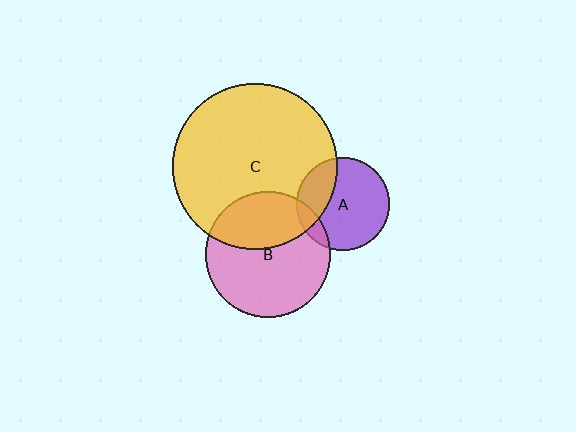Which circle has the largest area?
Circle C (yellow).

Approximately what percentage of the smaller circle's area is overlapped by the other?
Approximately 35%.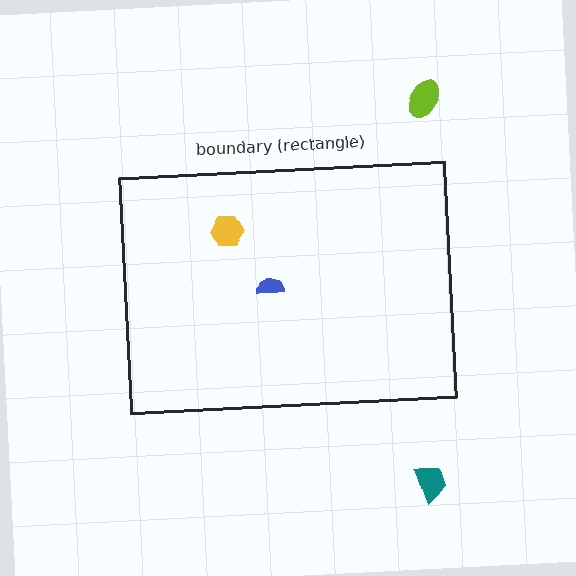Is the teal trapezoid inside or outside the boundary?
Outside.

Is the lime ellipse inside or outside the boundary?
Outside.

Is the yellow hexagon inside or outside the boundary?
Inside.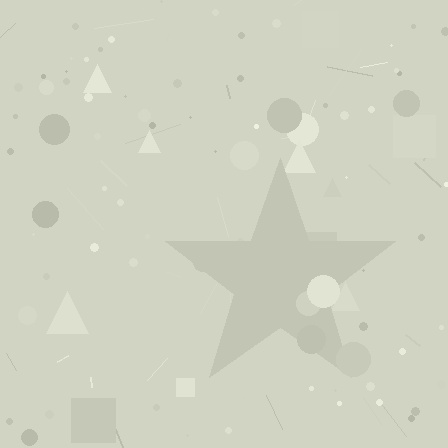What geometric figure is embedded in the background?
A star is embedded in the background.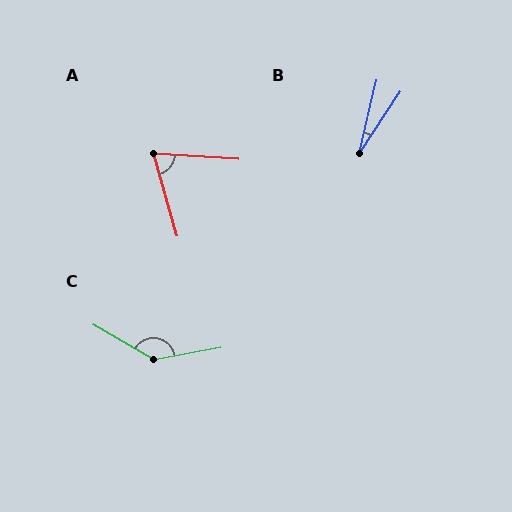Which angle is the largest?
C, at approximately 140 degrees.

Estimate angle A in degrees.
Approximately 70 degrees.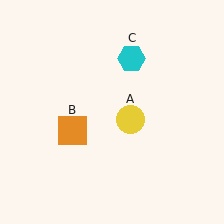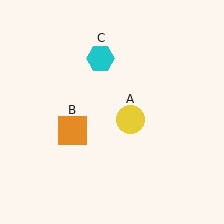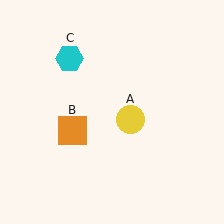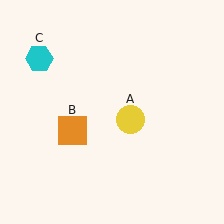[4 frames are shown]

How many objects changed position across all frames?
1 object changed position: cyan hexagon (object C).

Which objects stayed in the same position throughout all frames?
Yellow circle (object A) and orange square (object B) remained stationary.